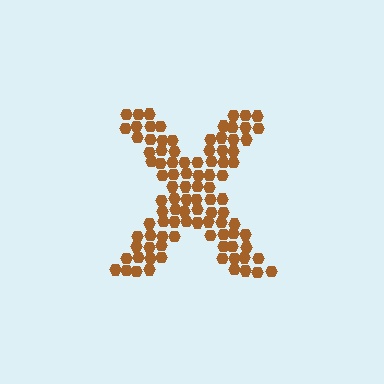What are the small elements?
The small elements are hexagons.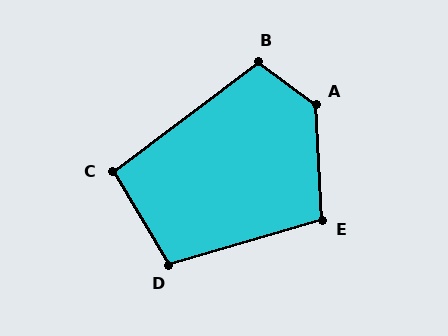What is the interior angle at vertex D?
Approximately 105 degrees (obtuse).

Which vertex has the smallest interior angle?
C, at approximately 96 degrees.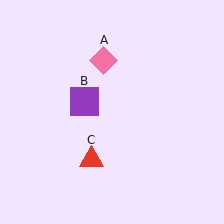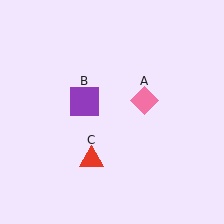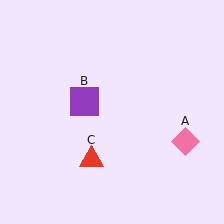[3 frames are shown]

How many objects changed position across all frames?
1 object changed position: pink diamond (object A).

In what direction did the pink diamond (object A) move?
The pink diamond (object A) moved down and to the right.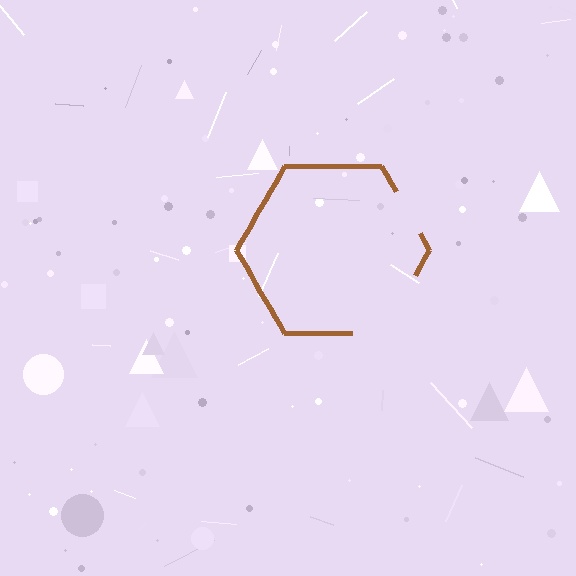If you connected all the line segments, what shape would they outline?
They would outline a hexagon.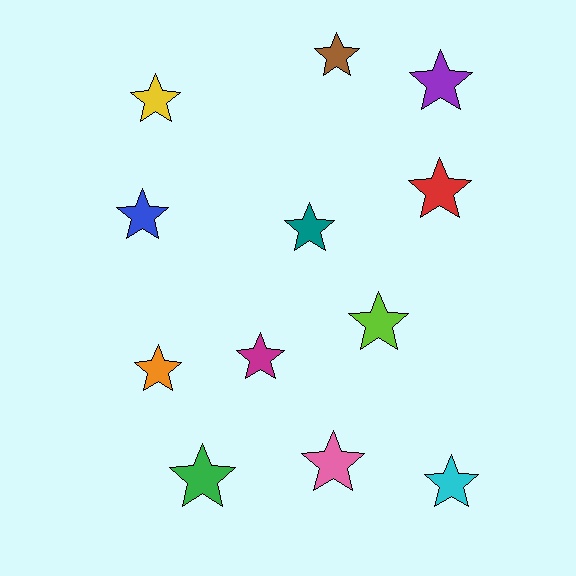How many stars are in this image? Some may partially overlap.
There are 12 stars.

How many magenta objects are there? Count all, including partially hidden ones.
There is 1 magenta object.